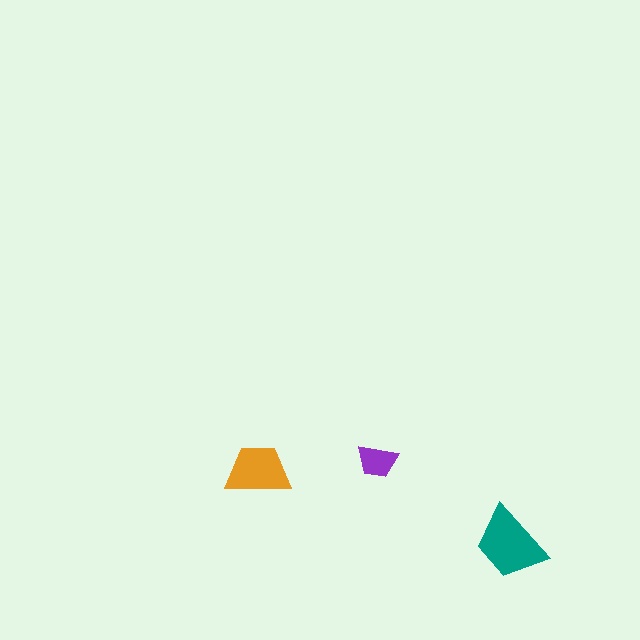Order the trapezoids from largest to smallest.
the teal one, the orange one, the purple one.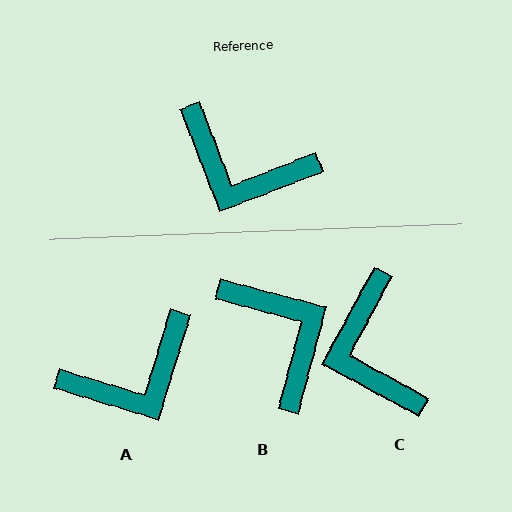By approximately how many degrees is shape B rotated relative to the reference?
Approximately 144 degrees counter-clockwise.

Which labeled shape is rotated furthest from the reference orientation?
B, about 144 degrees away.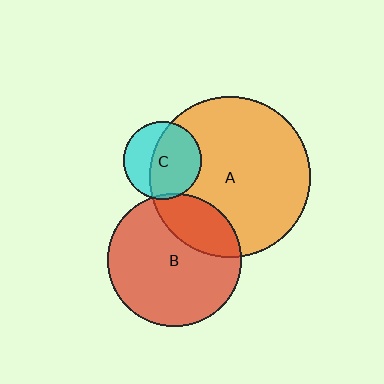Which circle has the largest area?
Circle A (orange).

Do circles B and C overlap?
Yes.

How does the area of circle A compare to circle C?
Approximately 4.3 times.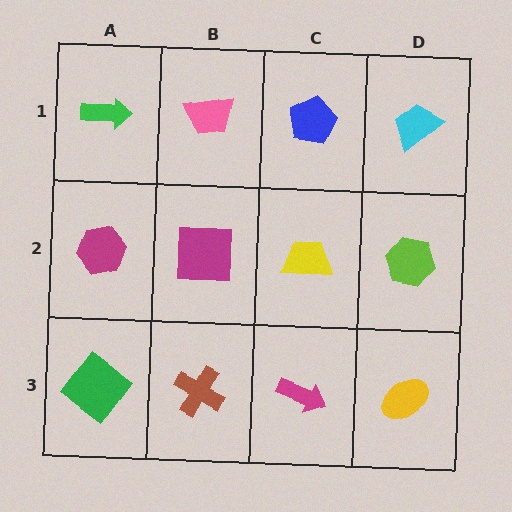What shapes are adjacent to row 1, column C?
A yellow trapezoid (row 2, column C), a pink trapezoid (row 1, column B), a cyan trapezoid (row 1, column D).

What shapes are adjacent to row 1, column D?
A lime hexagon (row 2, column D), a blue pentagon (row 1, column C).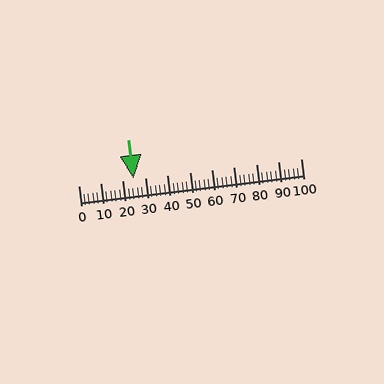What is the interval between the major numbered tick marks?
The major tick marks are spaced 10 units apart.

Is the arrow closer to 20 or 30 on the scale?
The arrow is closer to 20.